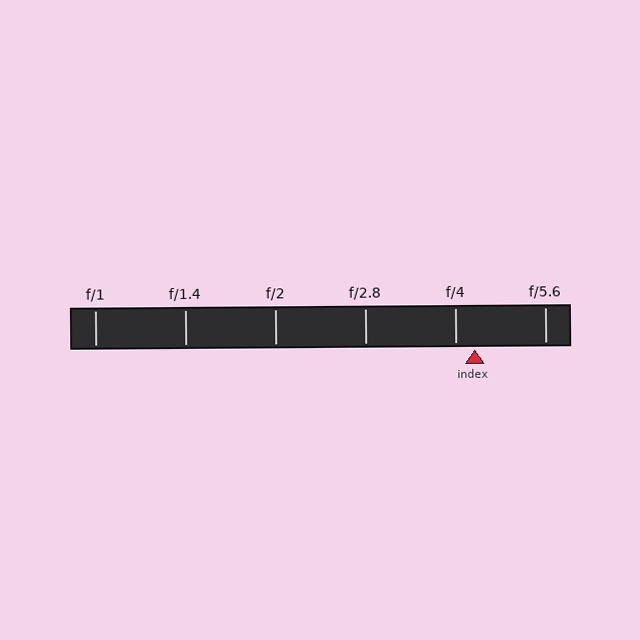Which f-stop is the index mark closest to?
The index mark is closest to f/4.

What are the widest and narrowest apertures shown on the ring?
The widest aperture shown is f/1 and the narrowest is f/5.6.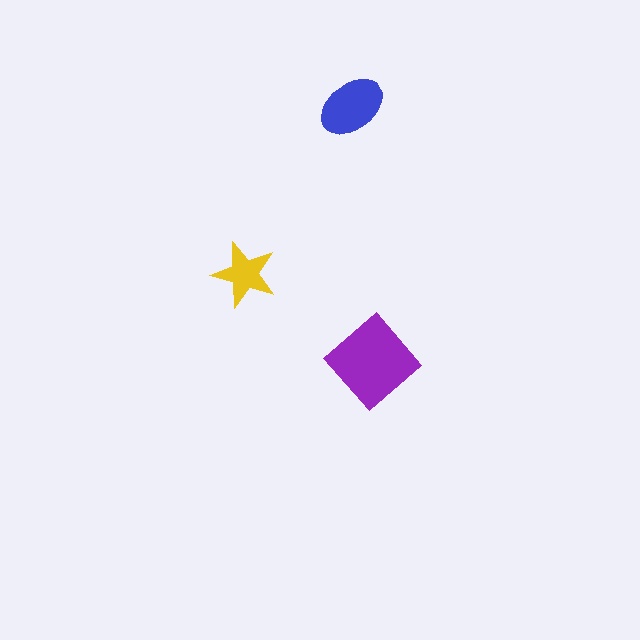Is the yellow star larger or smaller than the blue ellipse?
Smaller.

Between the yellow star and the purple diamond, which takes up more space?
The purple diamond.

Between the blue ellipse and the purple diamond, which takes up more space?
The purple diamond.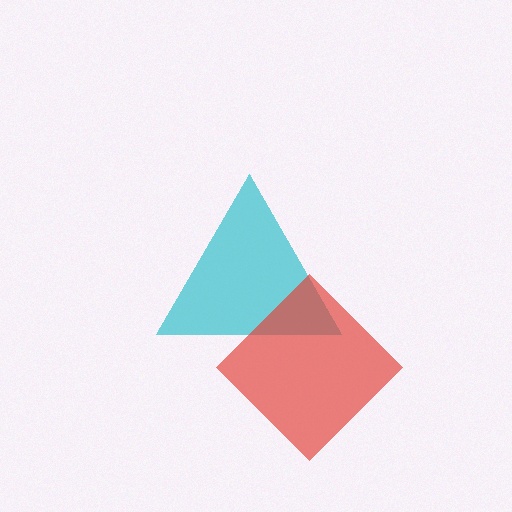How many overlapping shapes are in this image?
There are 2 overlapping shapes in the image.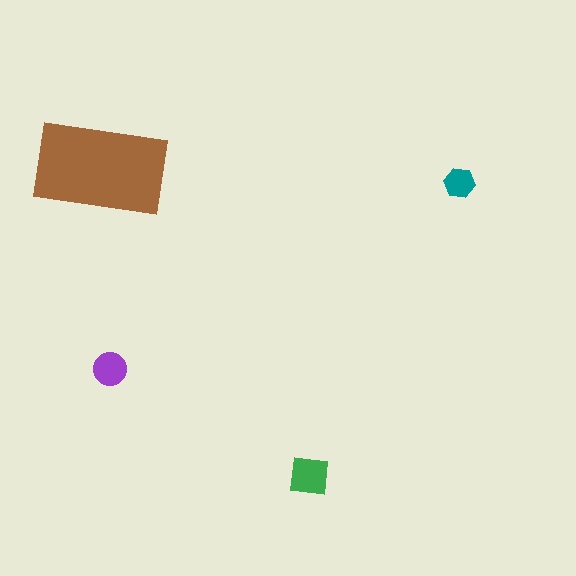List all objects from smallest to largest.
The teal hexagon, the purple circle, the green square, the brown rectangle.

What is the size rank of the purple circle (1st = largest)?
3rd.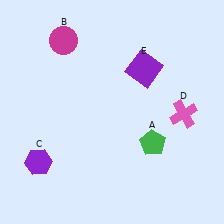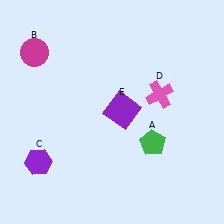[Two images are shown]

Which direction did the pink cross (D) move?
The pink cross (D) moved left.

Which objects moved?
The objects that moved are: the magenta circle (B), the pink cross (D), the purple square (E).